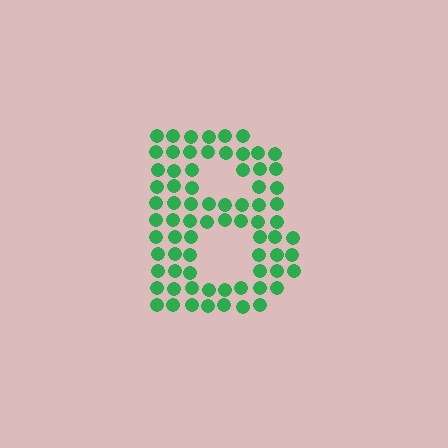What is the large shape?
The large shape is the letter B.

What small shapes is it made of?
It is made of small circles.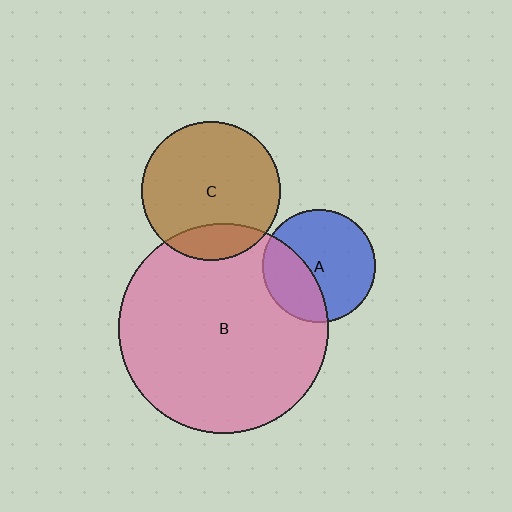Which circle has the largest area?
Circle B (pink).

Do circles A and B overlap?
Yes.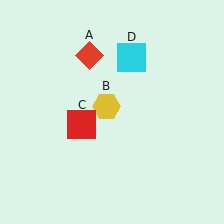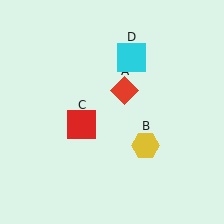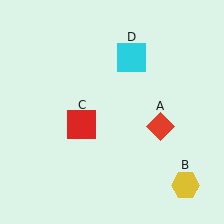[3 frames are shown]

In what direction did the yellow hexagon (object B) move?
The yellow hexagon (object B) moved down and to the right.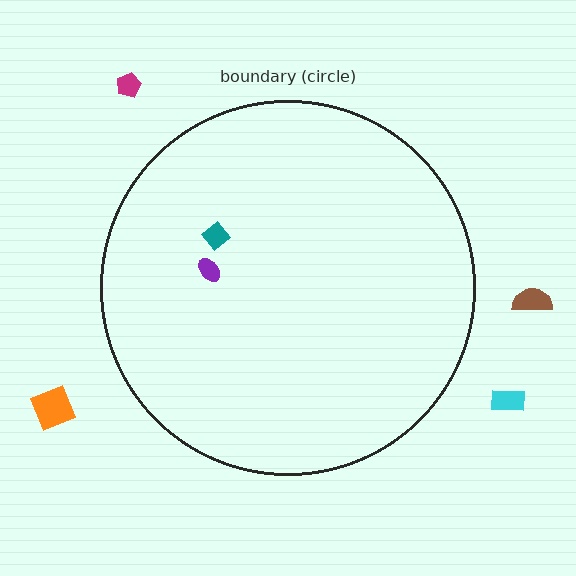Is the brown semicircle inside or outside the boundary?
Outside.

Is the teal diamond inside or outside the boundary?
Inside.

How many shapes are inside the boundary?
2 inside, 4 outside.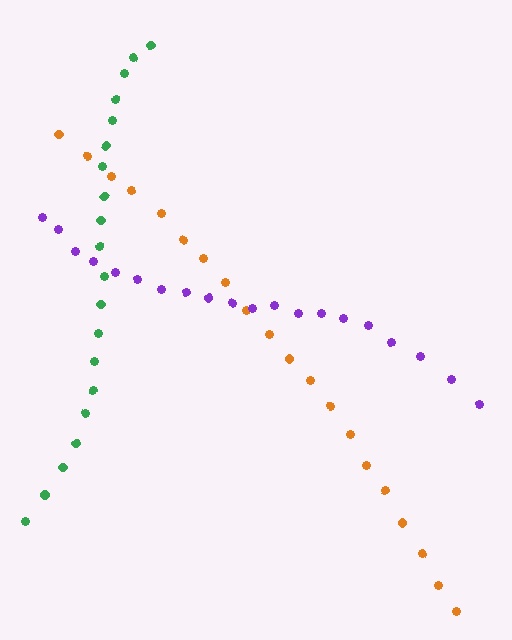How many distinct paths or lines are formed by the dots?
There are 3 distinct paths.